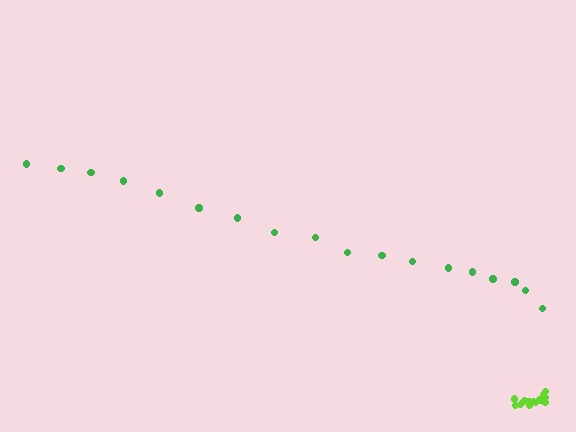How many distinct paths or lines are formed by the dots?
There are 2 distinct paths.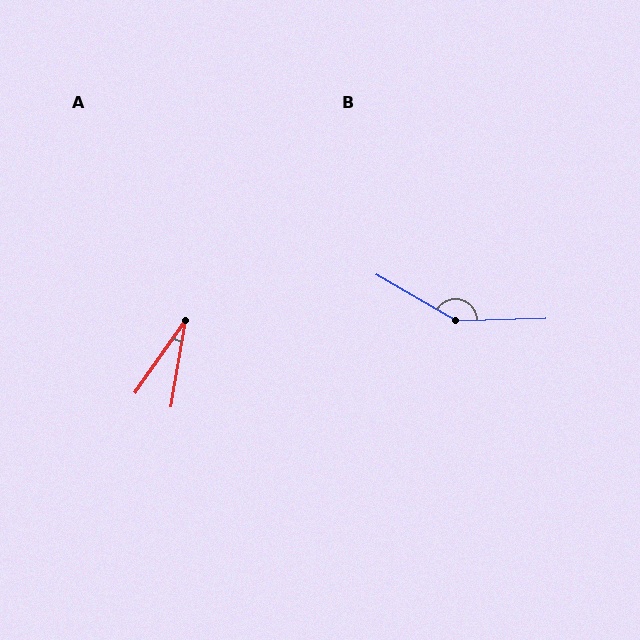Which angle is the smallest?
A, at approximately 26 degrees.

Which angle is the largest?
B, at approximately 148 degrees.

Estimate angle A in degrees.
Approximately 26 degrees.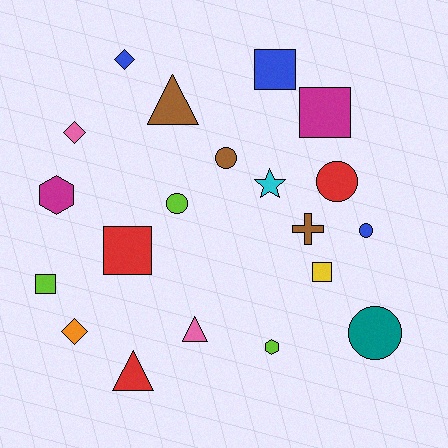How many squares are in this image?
There are 5 squares.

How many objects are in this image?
There are 20 objects.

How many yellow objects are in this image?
There is 1 yellow object.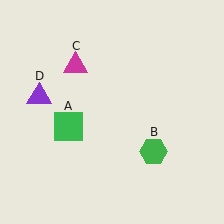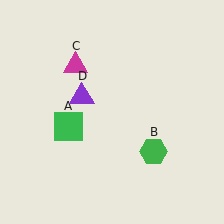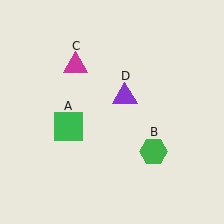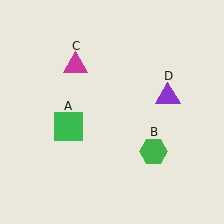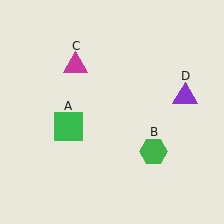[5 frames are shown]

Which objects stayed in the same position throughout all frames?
Green square (object A) and green hexagon (object B) and magenta triangle (object C) remained stationary.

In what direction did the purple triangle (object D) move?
The purple triangle (object D) moved right.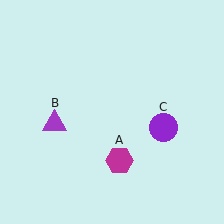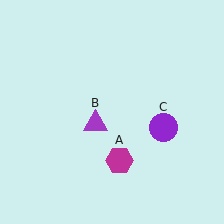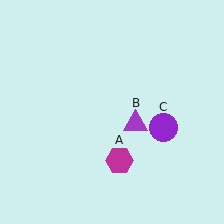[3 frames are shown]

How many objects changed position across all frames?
1 object changed position: purple triangle (object B).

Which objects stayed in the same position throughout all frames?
Magenta hexagon (object A) and purple circle (object C) remained stationary.